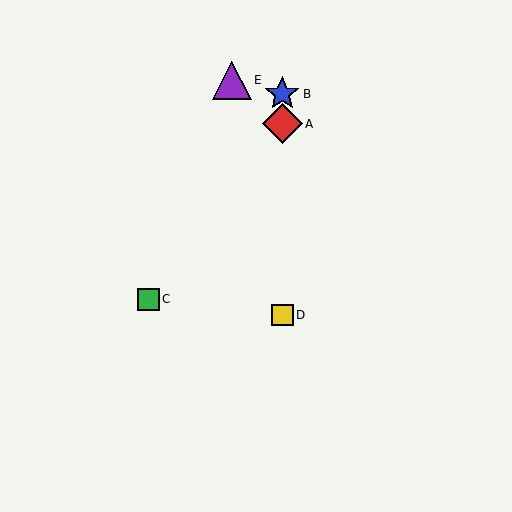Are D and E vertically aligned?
No, D is at x≈282 and E is at x≈232.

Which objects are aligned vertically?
Objects A, B, D are aligned vertically.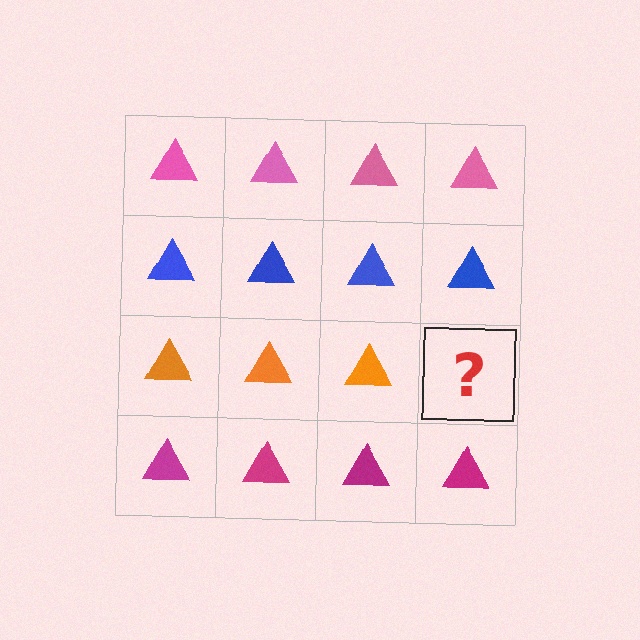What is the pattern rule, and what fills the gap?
The rule is that each row has a consistent color. The gap should be filled with an orange triangle.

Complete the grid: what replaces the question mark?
The question mark should be replaced with an orange triangle.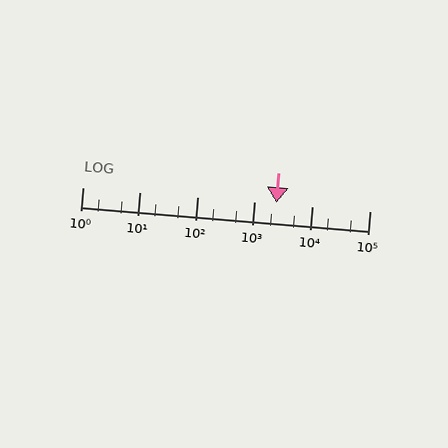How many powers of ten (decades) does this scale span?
The scale spans 5 decades, from 1 to 100000.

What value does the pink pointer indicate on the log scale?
The pointer indicates approximately 2400.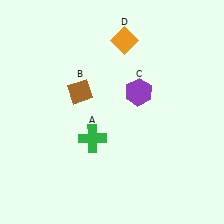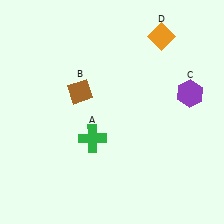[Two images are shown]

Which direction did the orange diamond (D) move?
The orange diamond (D) moved right.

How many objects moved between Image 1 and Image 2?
2 objects moved between the two images.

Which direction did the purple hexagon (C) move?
The purple hexagon (C) moved right.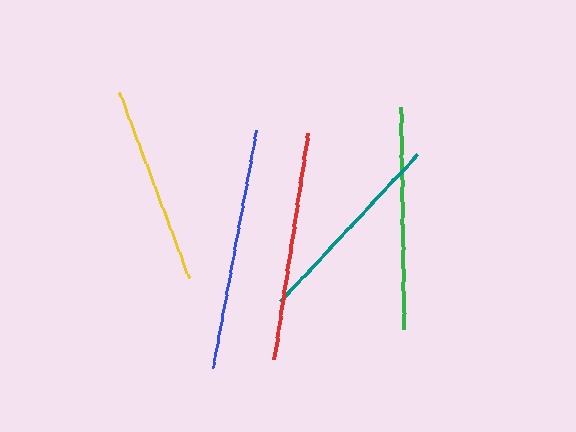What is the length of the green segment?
The green segment is approximately 222 pixels long.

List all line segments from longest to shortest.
From longest to shortest: blue, red, green, teal, yellow.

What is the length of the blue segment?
The blue segment is approximately 241 pixels long.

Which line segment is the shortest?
The yellow line is the shortest at approximately 198 pixels.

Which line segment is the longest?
The blue line is the longest at approximately 241 pixels.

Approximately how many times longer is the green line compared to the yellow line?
The green line is approximately 1.1 times the length of the yellow line.